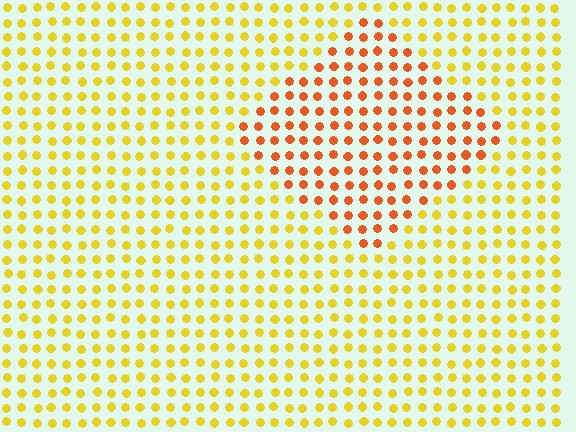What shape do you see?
I see a diamond.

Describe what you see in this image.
The image is filled with small yellow elements in a uniform arrangement. A diamond-shaped region is visible where the elements are tinted to a slightly different hue, forming a subtle color boundary.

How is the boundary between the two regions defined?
The boundary is defined purely by a slight shift in hue (about 37 degrees). Spacing, size, and orientation are identical on both sides.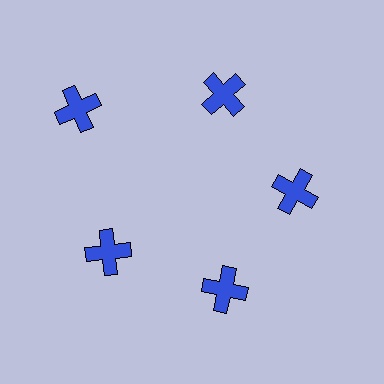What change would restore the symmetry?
The symmetry would be restored by moving it inward, back onto the ring so that all 5 crosses sit at equal angles and equal distance from the center.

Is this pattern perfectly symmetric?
No. The 5 blue crosses are arranged in a ring, but one element near the 10 o'clock position is pushed outward from the center, breaking the 5-fold rotational symmetry.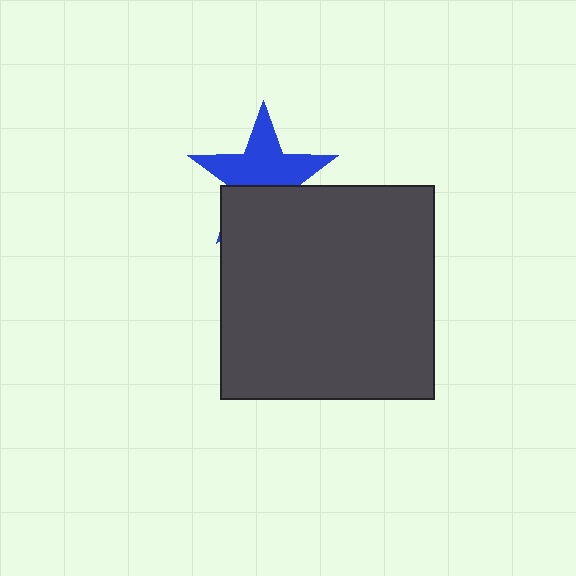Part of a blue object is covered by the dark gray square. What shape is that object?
It is a star.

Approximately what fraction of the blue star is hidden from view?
Roughly 39% of the blue star is hidden behind the dark gray square.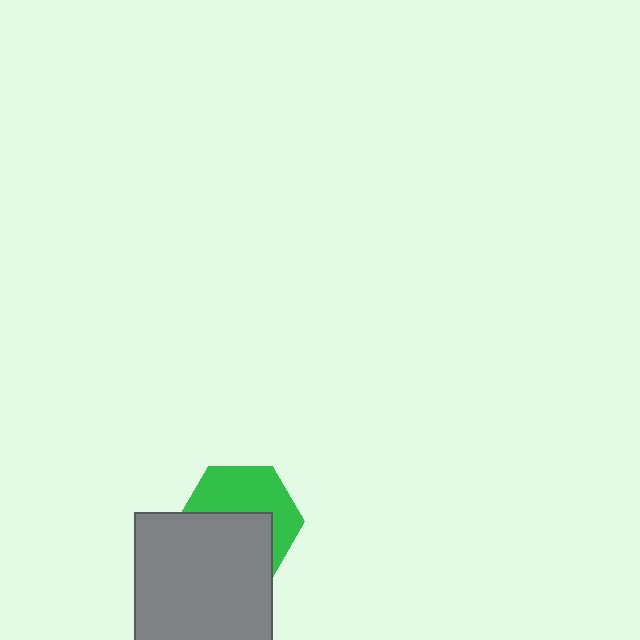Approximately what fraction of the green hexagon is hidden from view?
Roughly 51% of the green hexagon is hidden behind the gray square.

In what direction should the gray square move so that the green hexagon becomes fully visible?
The gray square should move down. That is the shortest direction to clear the overlap and leave the green hexagon fully visible.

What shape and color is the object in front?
The object in front is a gray square.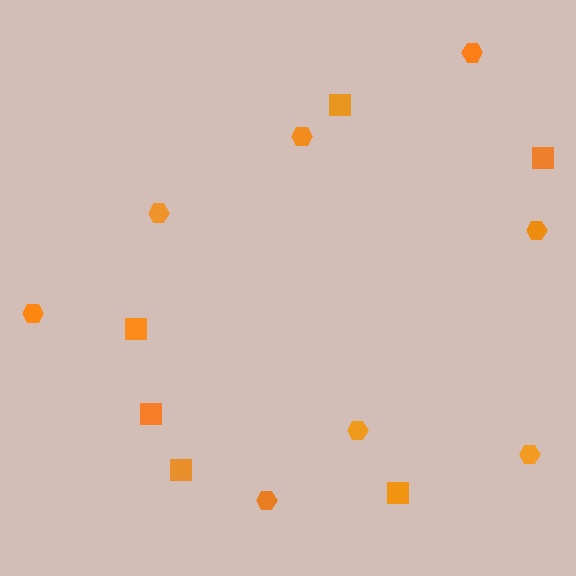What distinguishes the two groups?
There are 2 groups: one group of hexagons (8) and one group of squares (6).